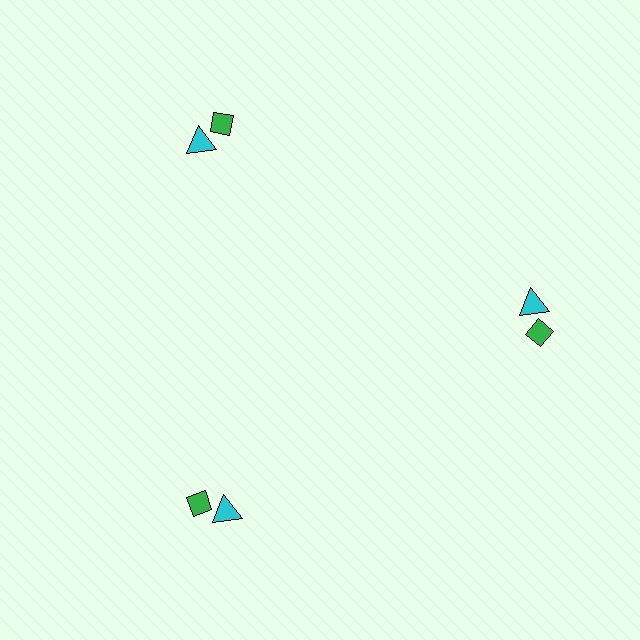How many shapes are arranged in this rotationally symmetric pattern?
There are 6 shapes, arranged in 3 groups of 2.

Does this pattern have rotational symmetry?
Yes, this pattern has 3-fold rotational symmetry. It looks the same after rotating 120 degrees around the center.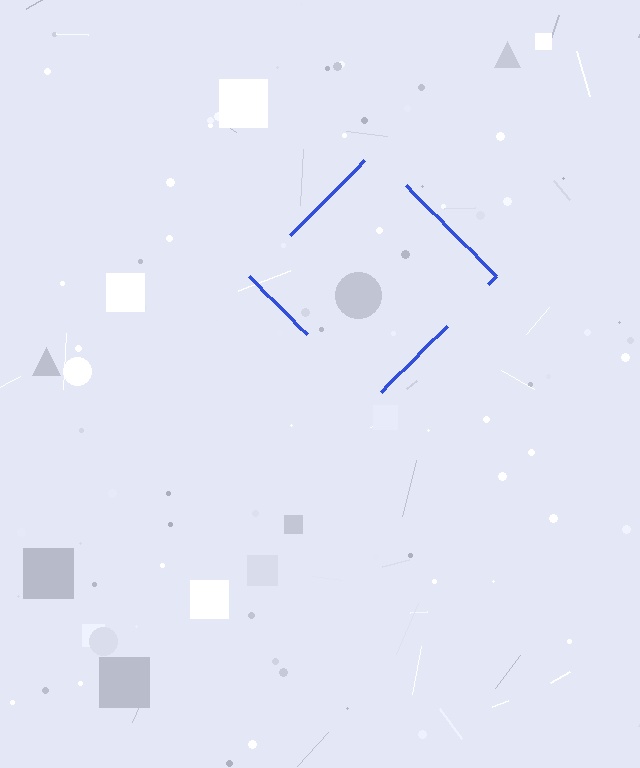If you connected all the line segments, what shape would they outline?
They would outline a diamond.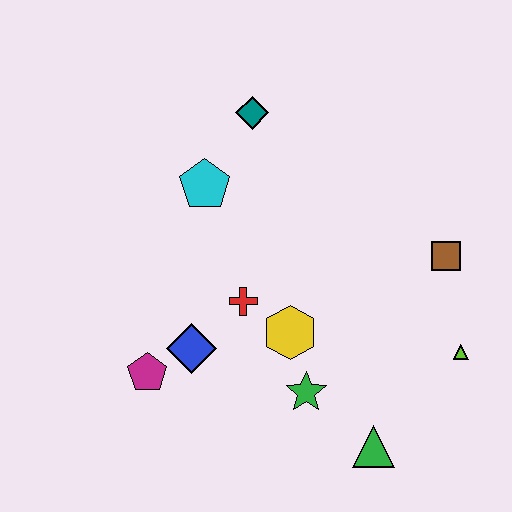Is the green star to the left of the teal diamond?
No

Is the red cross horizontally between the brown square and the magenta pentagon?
Yes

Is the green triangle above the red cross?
No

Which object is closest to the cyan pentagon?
The teal diamond is closest to the cyan pentagon.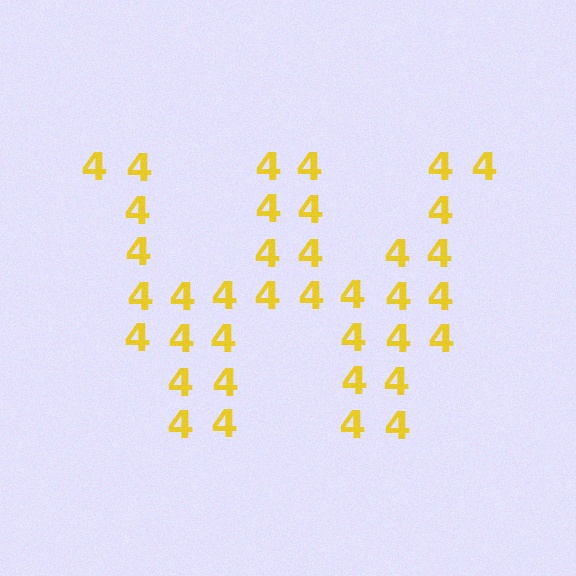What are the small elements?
The small elements are digit 4's.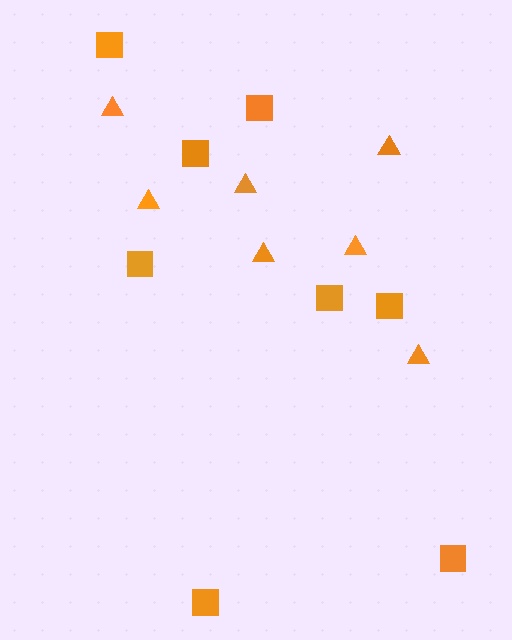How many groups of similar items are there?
There are 2 groups: one group of squares (8) and one group of triangles (7).